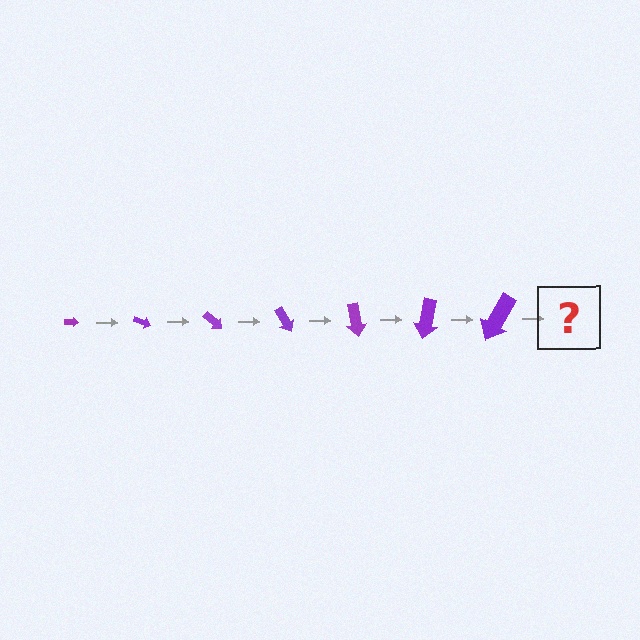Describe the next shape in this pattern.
It should be an arrow, larger than the previous one and rotated 140 degrees from the start.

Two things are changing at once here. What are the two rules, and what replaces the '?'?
The two rules are that the arrow grows larger each step and it rotates 20 degrees each step. The '?' should be an arrow, larger than the previous one and rotated 140 degrees from the start.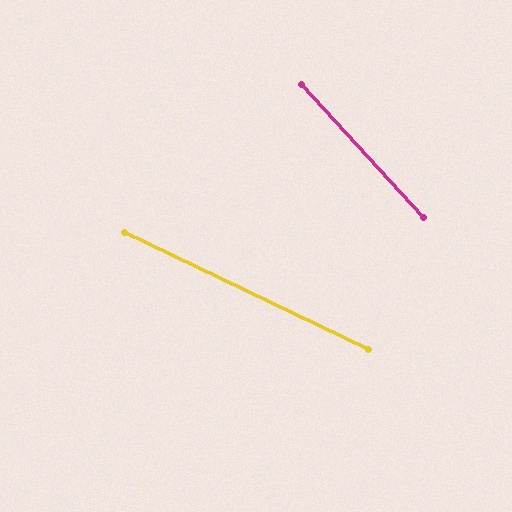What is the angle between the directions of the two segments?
Approximately 22 degrees.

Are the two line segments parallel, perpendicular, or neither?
Neither parallel nor perpendicular — they differ by about 22°.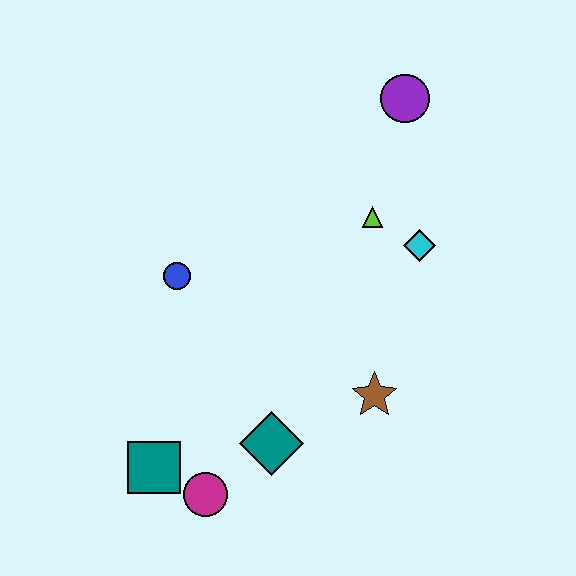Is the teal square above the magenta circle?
Yes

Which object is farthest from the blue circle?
The purple circle is farthest from the blue circle.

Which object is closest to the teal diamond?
The magenta circle is closest to the teal diamond.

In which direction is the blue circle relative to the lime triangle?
The blue circle is to the left of the lime triangle.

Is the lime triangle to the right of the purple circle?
No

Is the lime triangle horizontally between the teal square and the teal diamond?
No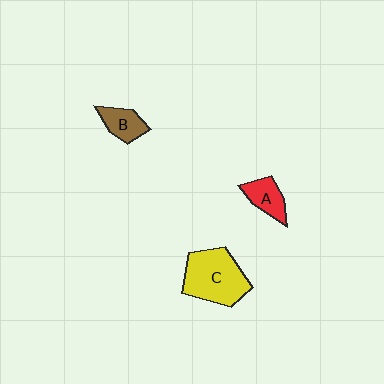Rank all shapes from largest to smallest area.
From largest to smallest: C (yellow), A (red), B (brown).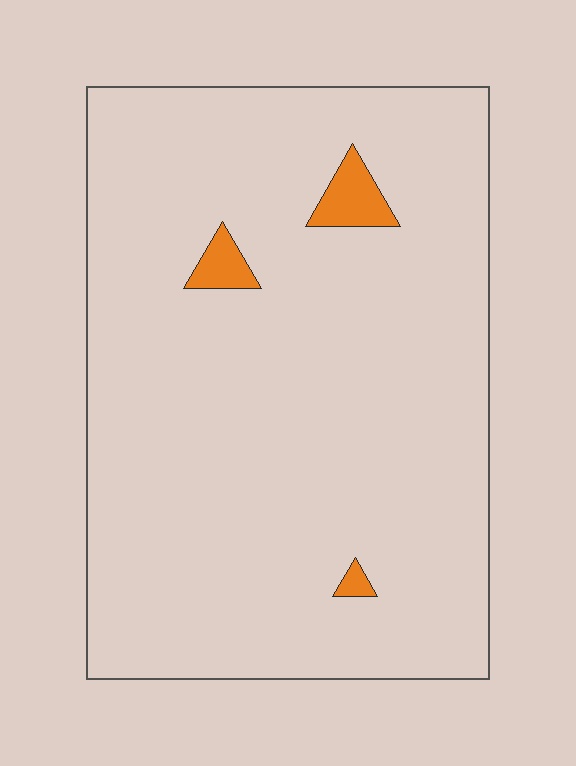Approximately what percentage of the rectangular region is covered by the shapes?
Approximately 5%.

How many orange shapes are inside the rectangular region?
3.